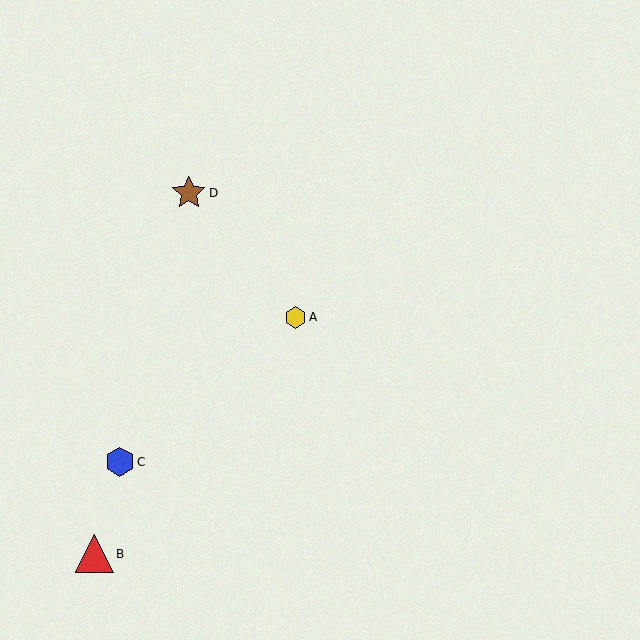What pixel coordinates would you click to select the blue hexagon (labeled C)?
Click at (120, 462) to select the blue hexagon C.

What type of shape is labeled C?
Shape C is a blue hexagon.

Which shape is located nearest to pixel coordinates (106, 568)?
The red triangle (labeled B) at (94, 554) is nearest to that location.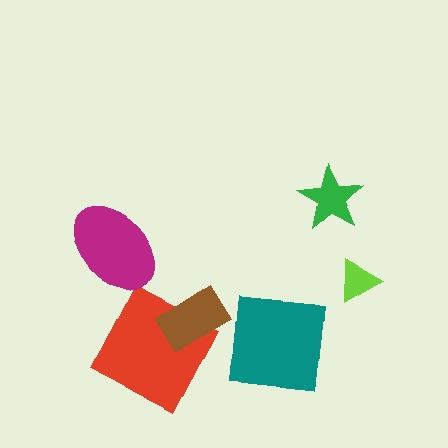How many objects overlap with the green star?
0 objects overlap with the green star.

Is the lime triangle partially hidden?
No, no other shape covers it.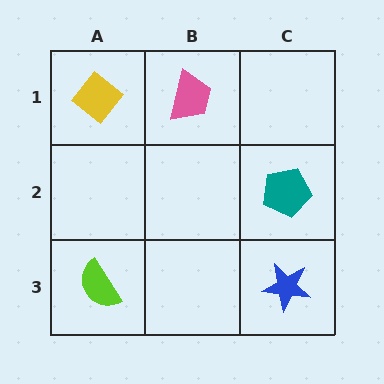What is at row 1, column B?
A pink trapezoid.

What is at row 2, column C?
A teal pentagon.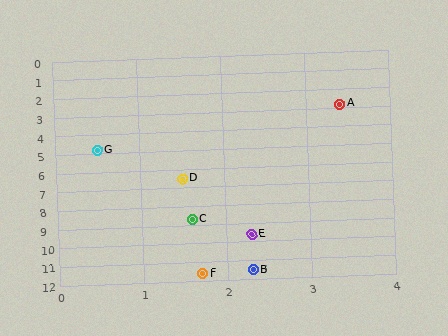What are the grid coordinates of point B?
Point B is at approximately (2.3, 11.5).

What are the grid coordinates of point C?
Point C is at approximately (1.6, 8.7).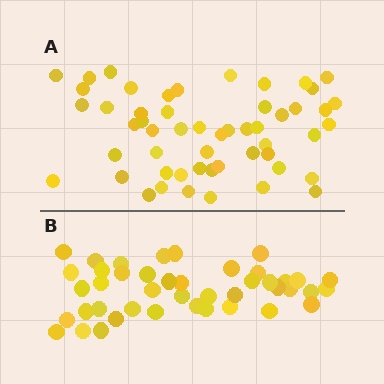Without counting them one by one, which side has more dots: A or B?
Region A (the top region) has more dots.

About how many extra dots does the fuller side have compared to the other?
Region A has roughly 10 or so more dots than region B.